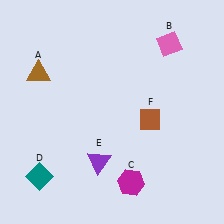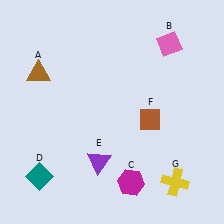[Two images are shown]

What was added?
A yellow cross (G) was added in Image 2.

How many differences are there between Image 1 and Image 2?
There is 1 difference between the two images.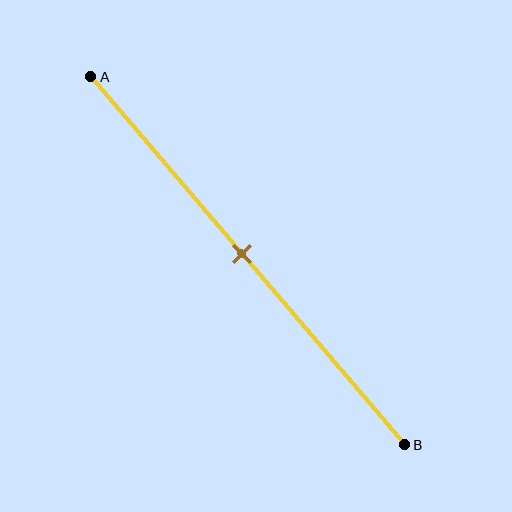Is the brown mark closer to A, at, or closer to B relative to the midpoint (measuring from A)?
The brown mark is approximately at the midpoint of segment AB.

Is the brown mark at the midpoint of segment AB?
Yes, the mark is approximately at the midpoint.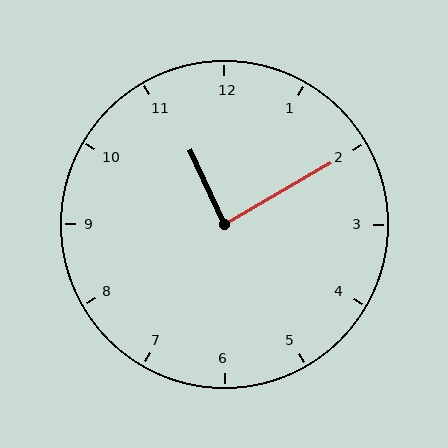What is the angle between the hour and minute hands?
Approximately 85 degrees.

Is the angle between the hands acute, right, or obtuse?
It is right.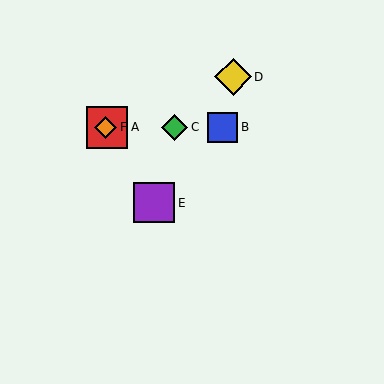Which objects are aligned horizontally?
Objects A, B, C, F are aligned horizontally.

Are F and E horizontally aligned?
No, F is at y≈127 and E is at y≈203.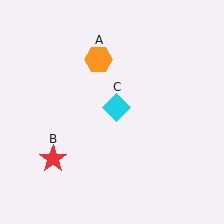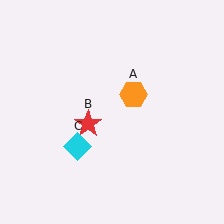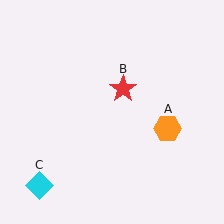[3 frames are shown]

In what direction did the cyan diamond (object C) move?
The cyan diamond (object C) moved down and to the left.